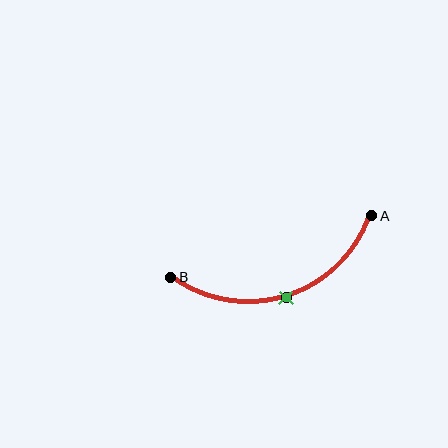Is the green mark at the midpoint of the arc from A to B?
Yes. The green mark lies on the arc at equal arc-length from both A and B — it is the arc midpoint.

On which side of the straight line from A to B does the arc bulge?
The arc bulges below the straight line connecting A and B.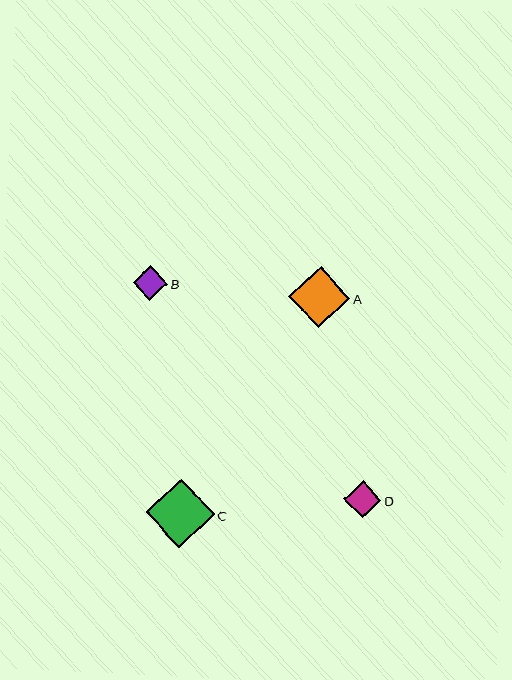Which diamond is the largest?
Diamond C is the largest with a size of approximately 69 pixels.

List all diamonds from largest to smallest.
From largest to smallest: C, A, D, B.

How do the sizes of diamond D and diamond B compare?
Diamond D and diamond B are approximately the same size.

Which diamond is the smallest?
Diamond B is the smallest with a size of approximately 34 pixels.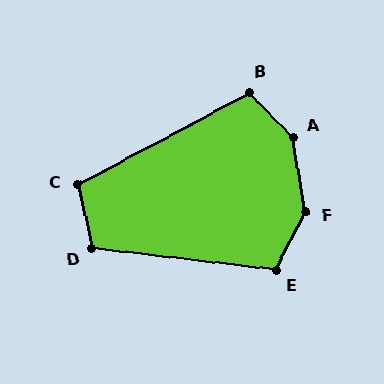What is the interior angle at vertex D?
Approximately 110 degrees (obtuse).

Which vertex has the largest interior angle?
A, at approximately 145 degrees.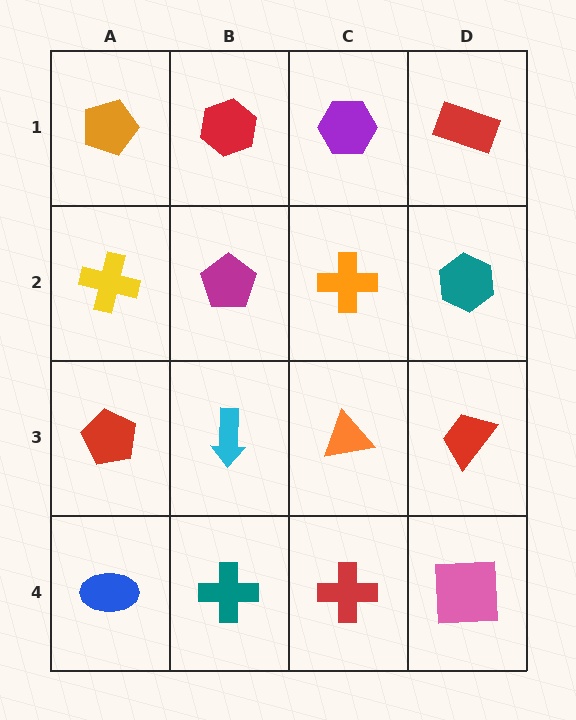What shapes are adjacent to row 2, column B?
A red hexagon (row 1, column B), a cyan arrow (row 3, column B), a yellow cross (row 2, column A), an orange cross (row 2, column C).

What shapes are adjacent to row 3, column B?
A magenta pentagon (row 2, column B), a teal cross (row 4, column B), a red pentagon (row 3, column A), an orange triangle (row 3, column C).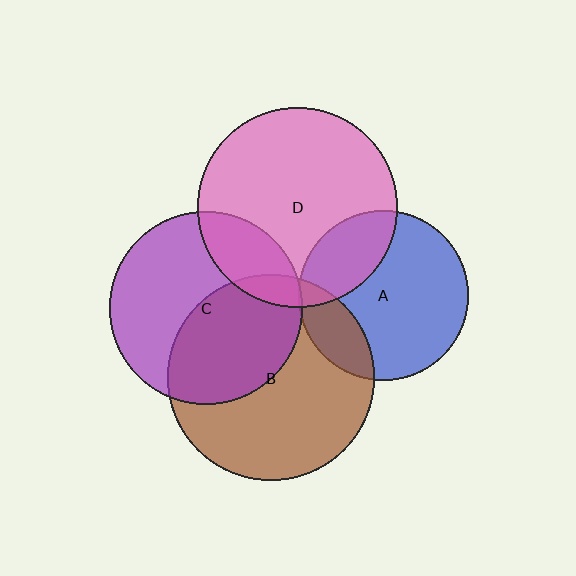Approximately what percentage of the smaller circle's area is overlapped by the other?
Approximately 20%.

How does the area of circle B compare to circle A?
Approximately 1.5 times.